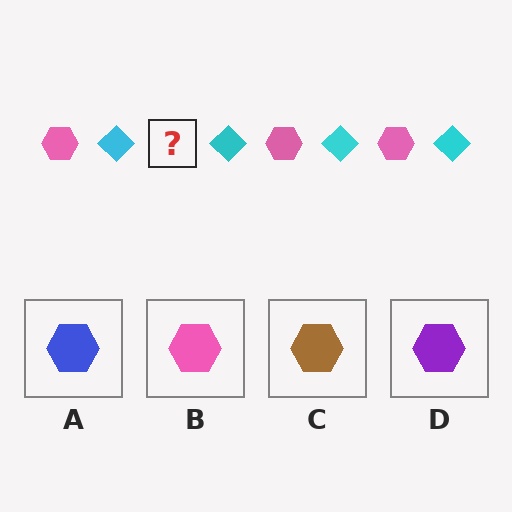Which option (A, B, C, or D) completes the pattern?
B.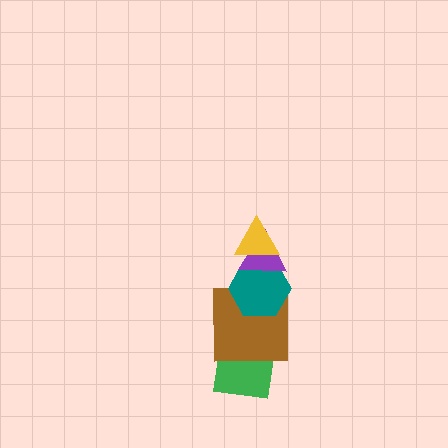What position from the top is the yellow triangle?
The yellow triangle is 1st from the top.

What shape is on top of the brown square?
The teal hexagon is on top of the brown square.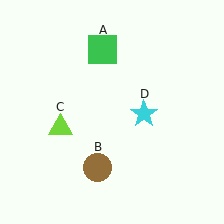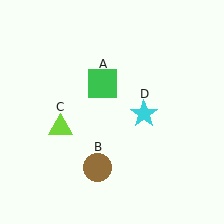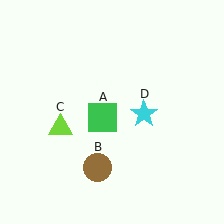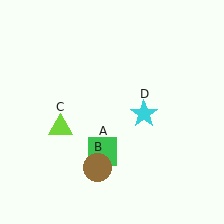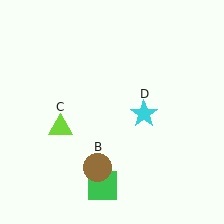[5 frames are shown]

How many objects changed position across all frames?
1 object changed position: green square (object A).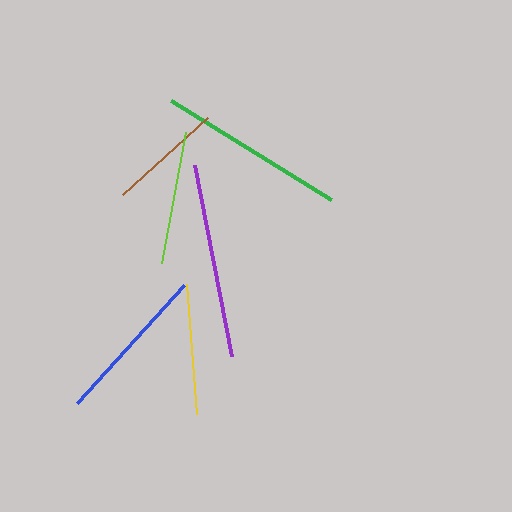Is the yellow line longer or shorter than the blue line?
The blue line is longer than the yellow line.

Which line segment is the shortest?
The brown line is the shortest at approximately 114 pixels.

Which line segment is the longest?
The purple line is the longest at approximately 194 pixels.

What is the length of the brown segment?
The brown segment is approximately 114 pixels long.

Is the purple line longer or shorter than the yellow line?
The purple line is longer than the yellow line.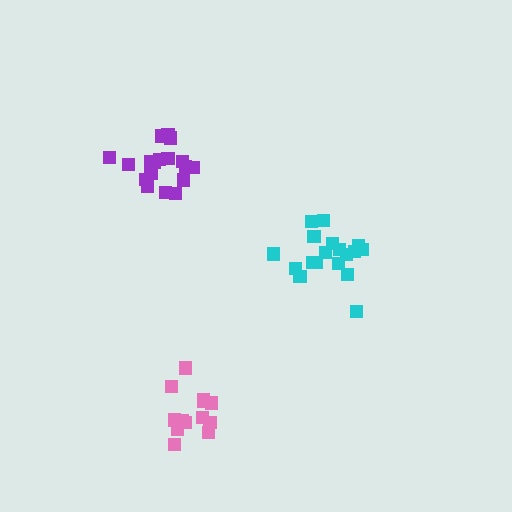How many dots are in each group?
Group 1: 18 dots, Group 2: 18 dots, Group 3: 13 dots (49 total).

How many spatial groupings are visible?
There are 3 spatial groupings.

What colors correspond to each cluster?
The clusters are colored: purple, cyan, pink.